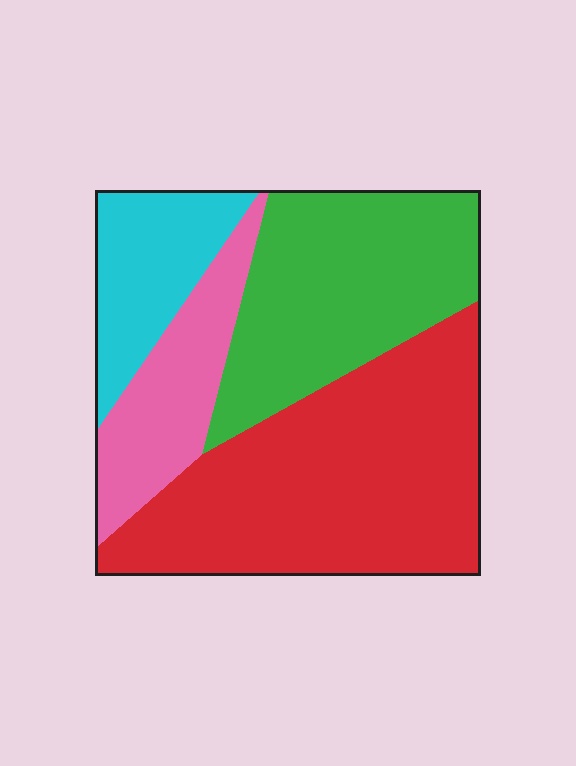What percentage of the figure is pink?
Pink takes up less than a sixth of the figure.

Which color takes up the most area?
Red, at roughly 45%.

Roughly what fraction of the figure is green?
Green takes up about one quarter (1/4) of the figure.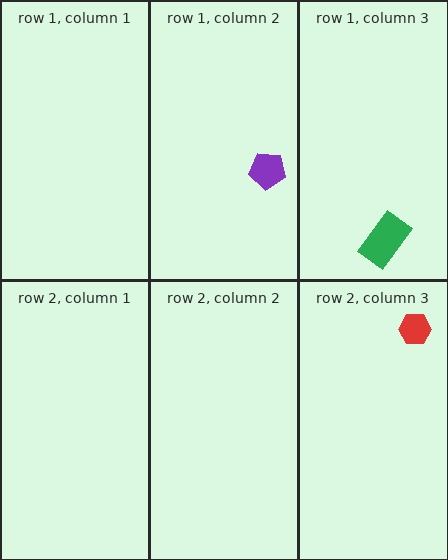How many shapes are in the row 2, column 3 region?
1.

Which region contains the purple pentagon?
The row 1, column 2 region.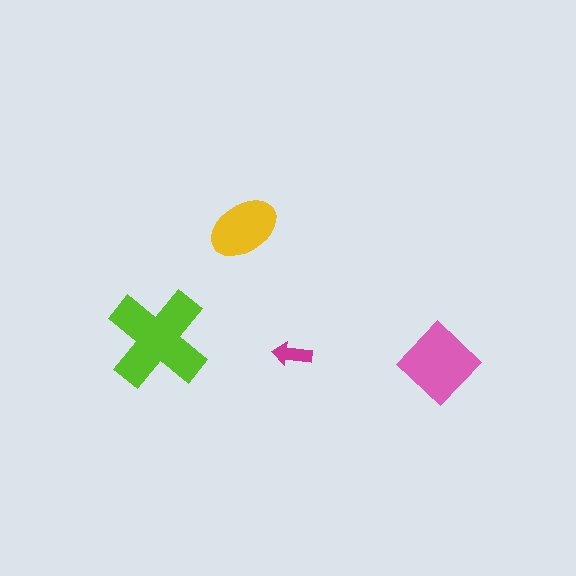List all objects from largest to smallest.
The lime cross, the pink diamond, the yellow ellipse, the magenta arrow.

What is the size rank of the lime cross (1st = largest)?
1st.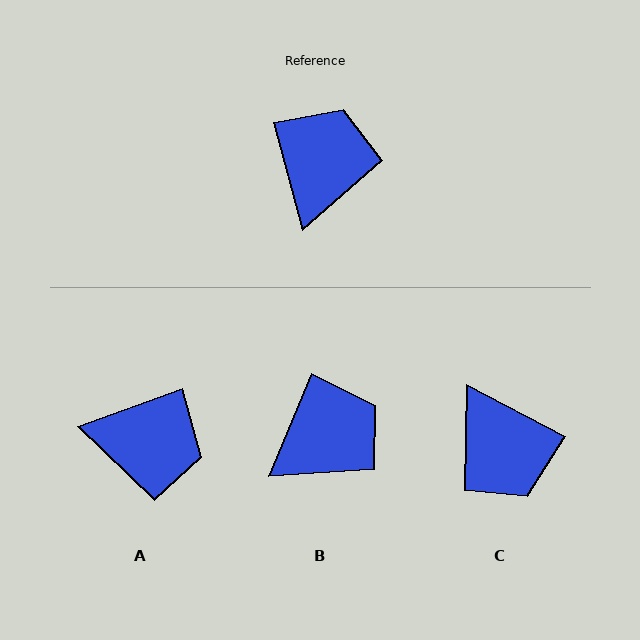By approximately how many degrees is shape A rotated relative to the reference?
Approximately 85 degrees clockwise.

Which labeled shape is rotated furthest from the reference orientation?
C, about 133 degrees away.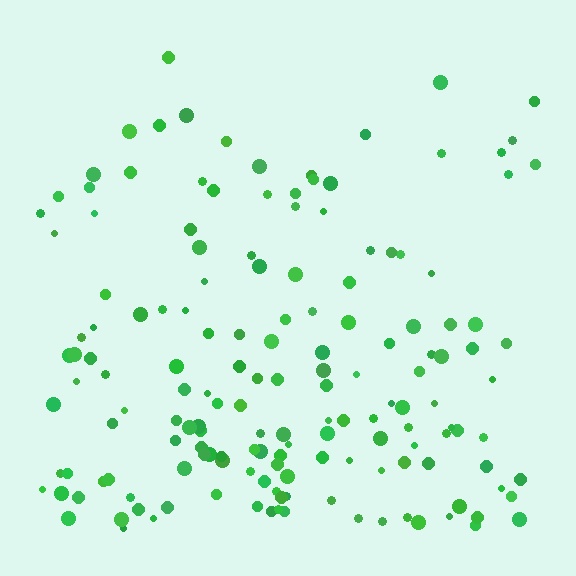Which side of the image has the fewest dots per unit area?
The top.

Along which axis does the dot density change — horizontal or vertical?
Vertical.